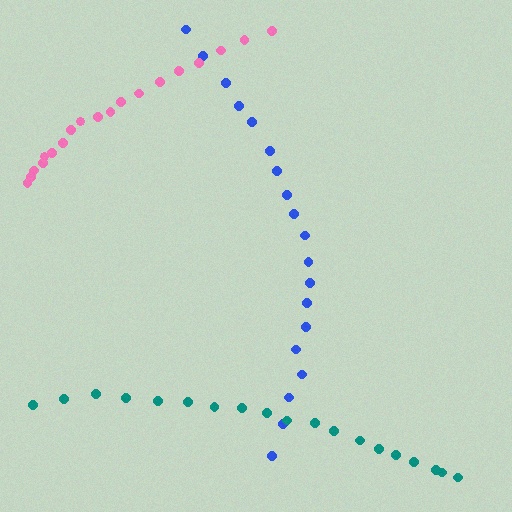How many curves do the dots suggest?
There are 3 distinct paths.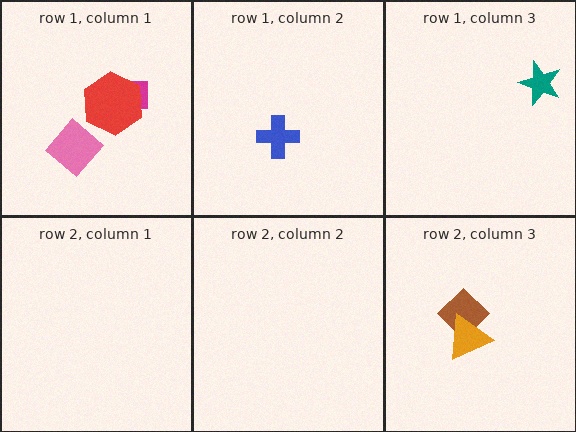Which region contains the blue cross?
The row 1, column 2 region.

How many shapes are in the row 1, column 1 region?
3.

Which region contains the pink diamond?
The row 1, column 1 region.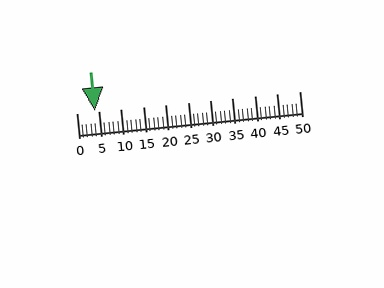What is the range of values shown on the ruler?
The ruler shows values from 0 to 50.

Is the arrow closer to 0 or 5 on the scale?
The arrow is closer to 5.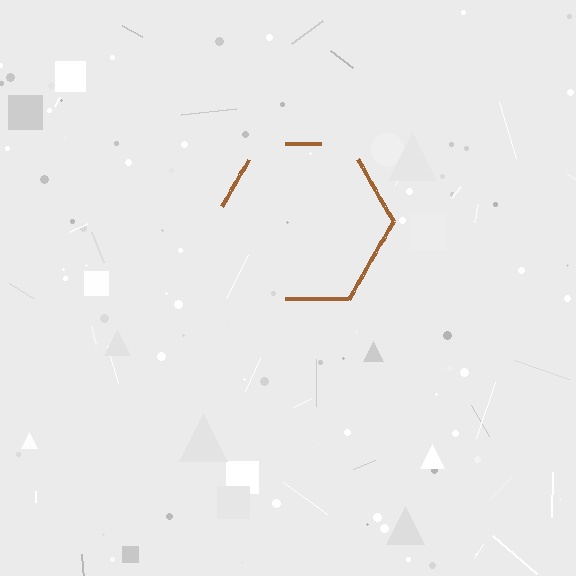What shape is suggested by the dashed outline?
The dashed outline suggests a hexagon.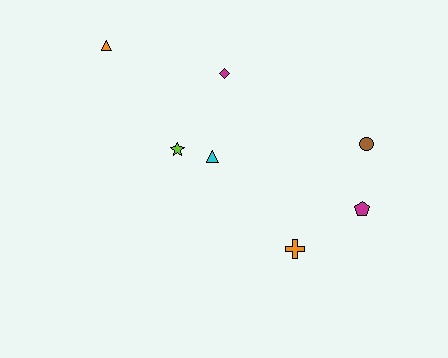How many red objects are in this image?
There are no red objects.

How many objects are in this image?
There are 7 objects.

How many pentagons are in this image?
There is 1 pentagon.